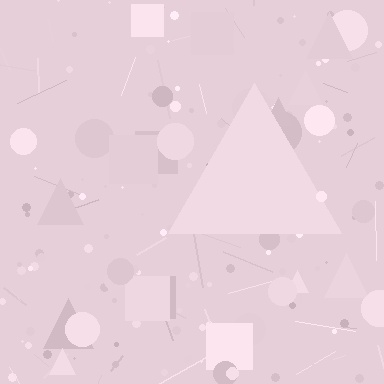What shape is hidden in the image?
A triangle is hidden in the image.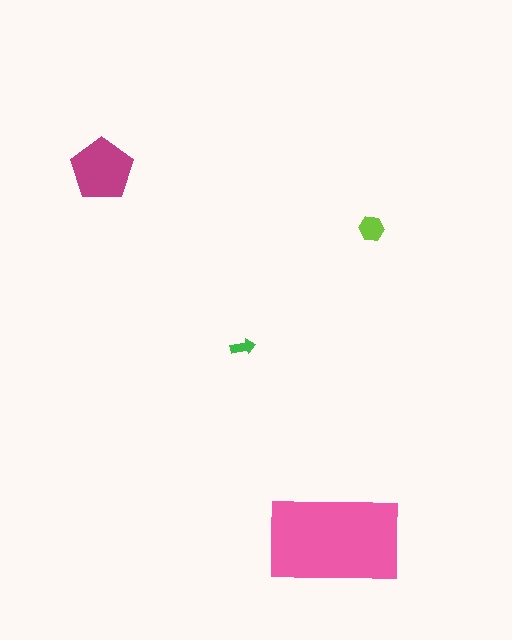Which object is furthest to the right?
The lime hexagon is rightmost.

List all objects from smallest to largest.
The green arrow, the lime hexagon, the magenta pentagon, the pink rectangle.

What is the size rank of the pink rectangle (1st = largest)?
1st.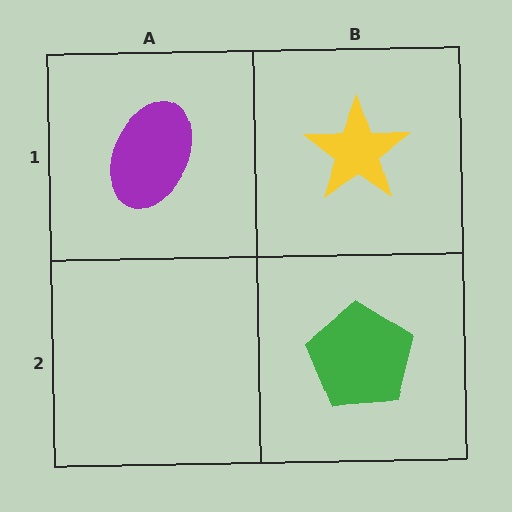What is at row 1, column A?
A purple ellipse.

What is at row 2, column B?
A green pentagon.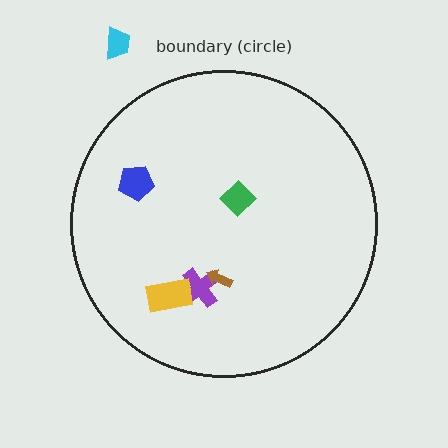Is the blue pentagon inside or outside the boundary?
Inside.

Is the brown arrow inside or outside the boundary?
Inside.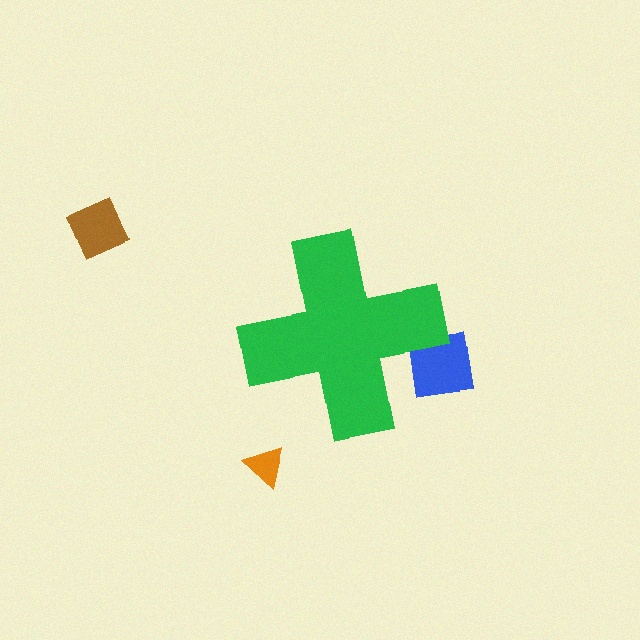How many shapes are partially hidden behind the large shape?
1 shape is partially hidden.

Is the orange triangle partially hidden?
No, the orange triangle is fully visible.